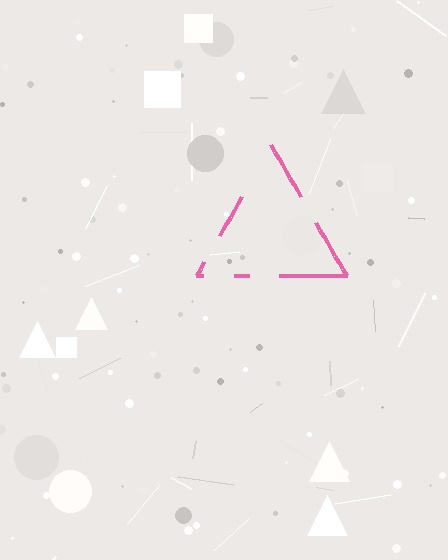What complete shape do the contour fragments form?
The contour fragments form a triangle.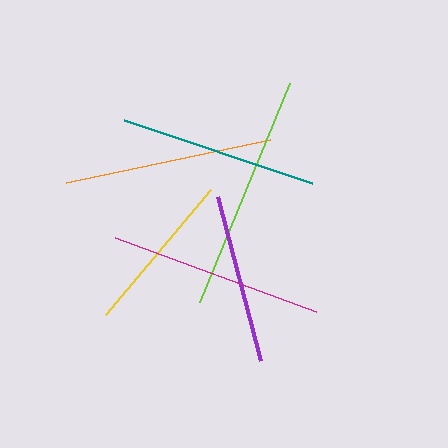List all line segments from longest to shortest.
From longest to shortest: lime, magenta, orange, teal, purple, yellow.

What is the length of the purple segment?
The purple segment is approximately 170 pixels long.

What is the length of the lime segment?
The lime segment is approximately 237 pixels long.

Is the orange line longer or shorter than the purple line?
The orange line is longer than the purple line.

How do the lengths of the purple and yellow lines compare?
The purple and yellow lines are approximately the same length.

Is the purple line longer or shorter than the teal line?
The teal line is longer than the purple line.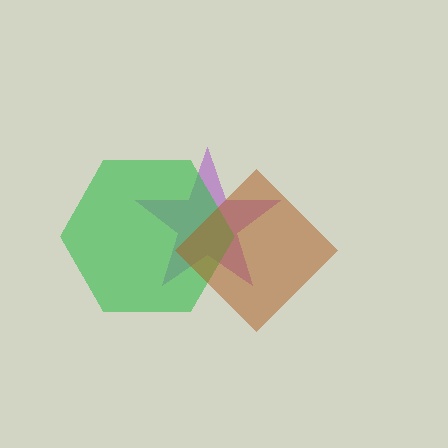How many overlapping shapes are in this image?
There are 3 overlapping shapes in the image.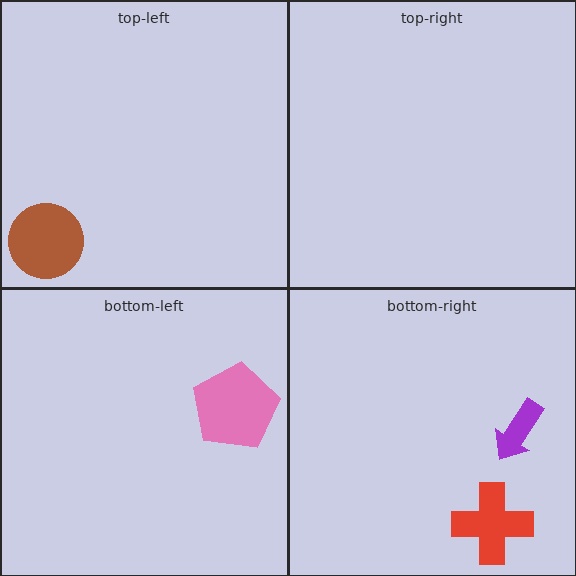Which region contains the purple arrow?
The bottom-right region.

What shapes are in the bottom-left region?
The pink pentagon.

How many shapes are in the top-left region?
1.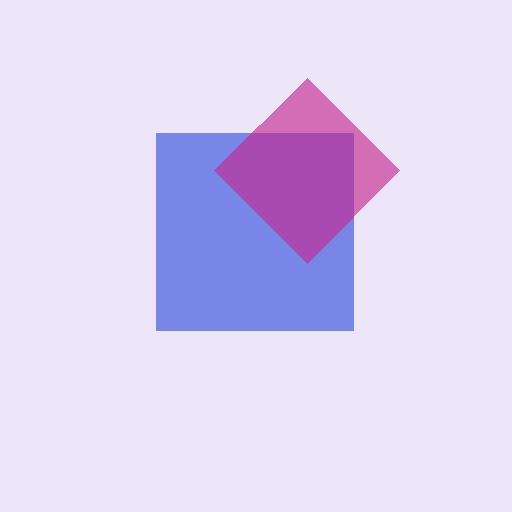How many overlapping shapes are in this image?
There are 2 overlapping shapes in the image.